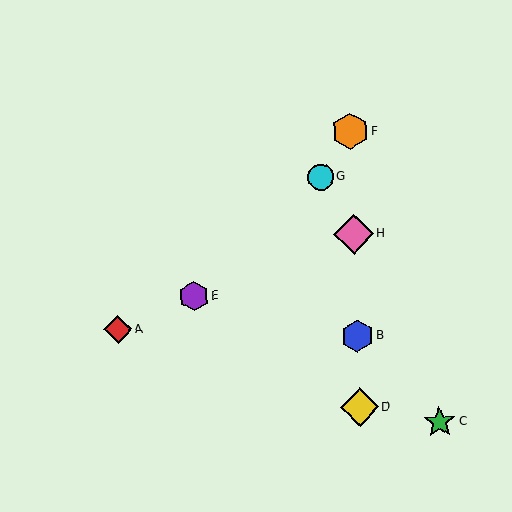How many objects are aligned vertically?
4 objects (B, D, F, H) are aligned vertically.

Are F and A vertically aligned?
No, F is at x≈350 and A is at x≈118.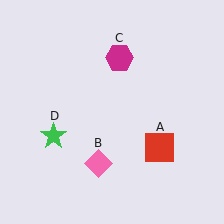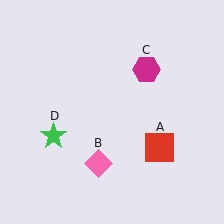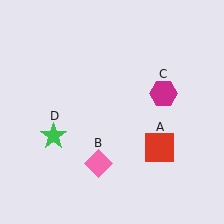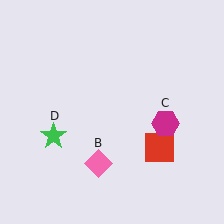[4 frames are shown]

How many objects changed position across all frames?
1 object changed position: magenta hexagon (object C).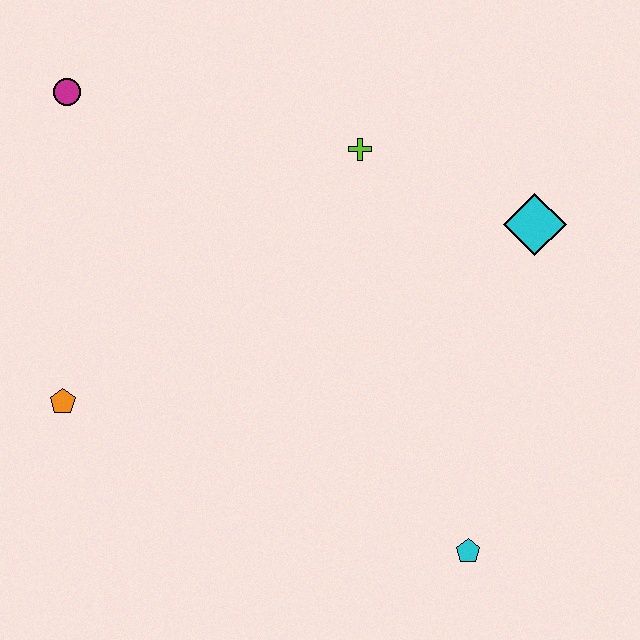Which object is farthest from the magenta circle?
The cyan pentagon is farthest from the magenta circle.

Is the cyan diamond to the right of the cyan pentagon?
Yes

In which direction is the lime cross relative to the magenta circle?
The lime cross is to the right of the magenta circle.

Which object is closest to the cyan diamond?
The lime cross is closest to the cyan diamond.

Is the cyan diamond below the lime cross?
Yes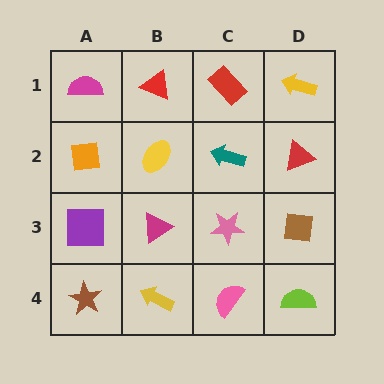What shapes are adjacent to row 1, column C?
A teal arrow (row 2, column C), a red triangle (row 1, column B), a yellow arrow (row 1, column D).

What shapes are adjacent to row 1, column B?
A yellow ellipse (row 2, column B), a magenta semicircle (row 1, column A), a red rectangle (row 1, column C).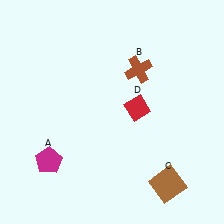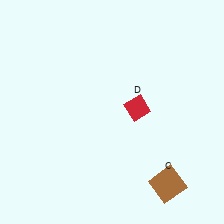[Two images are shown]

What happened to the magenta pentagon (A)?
The magenta pentagon (A) was removed in Image 2. It was in the bottom-left area of Image 1.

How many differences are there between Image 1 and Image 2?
There are 2 differences between the two images.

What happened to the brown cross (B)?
The brown cross (B) was removed in Image 2. It was in the top-right area of Image 1.